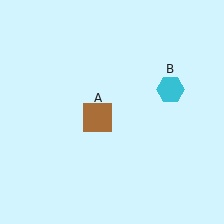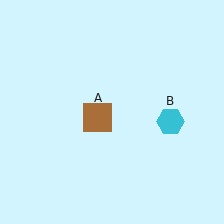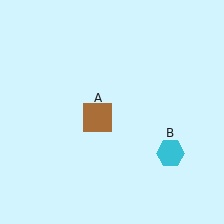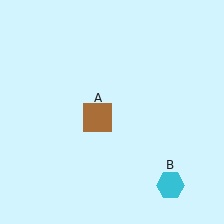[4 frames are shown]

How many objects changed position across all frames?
1 object changed position: cyan hexagon (object B).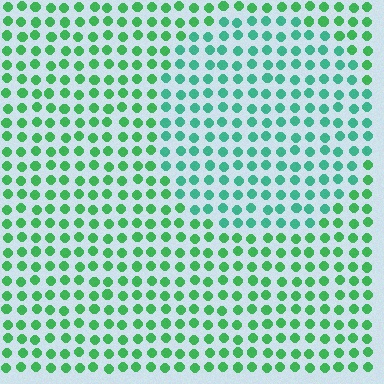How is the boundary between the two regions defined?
The boundary is defined purely by a slight shift in hue (about 28 degrees). Spacing, size, and orientation are identical on both sides.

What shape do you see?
I see a circle.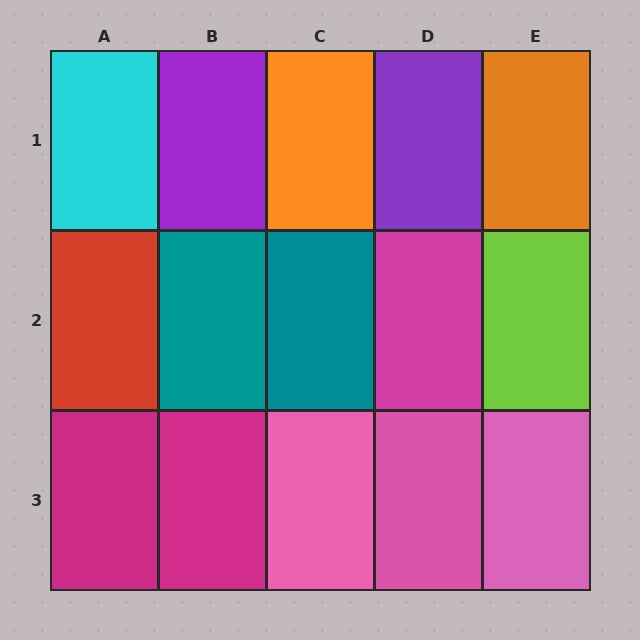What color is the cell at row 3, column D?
Pink.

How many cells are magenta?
3 cells are magenta.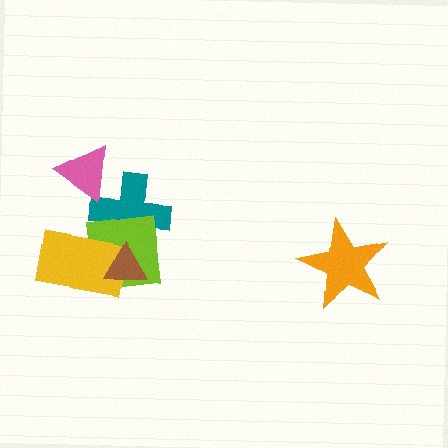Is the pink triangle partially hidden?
No, no other shape covers it.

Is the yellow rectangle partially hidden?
Yes, it is partially covered by another shape.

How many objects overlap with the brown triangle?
3 objects overlap with the brown triangle.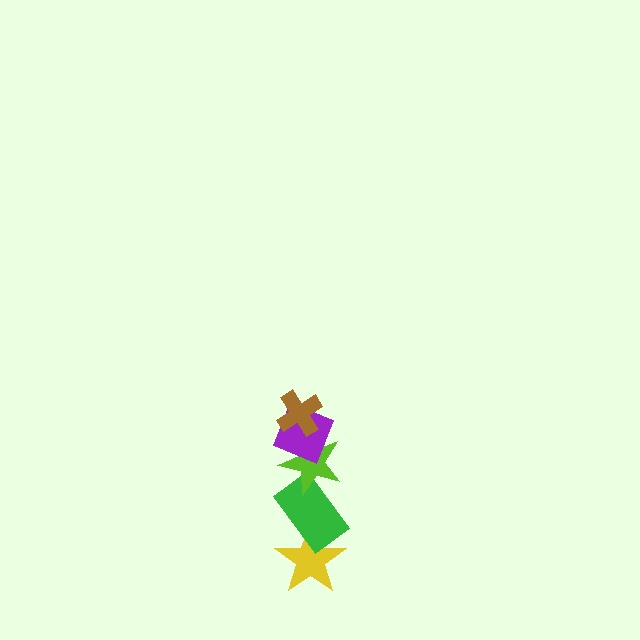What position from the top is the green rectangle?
The green rectangle is 4th from the top.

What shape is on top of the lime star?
The purple diamond is on top of the lime star.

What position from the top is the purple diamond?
The purple diamond is 2nd from the top.